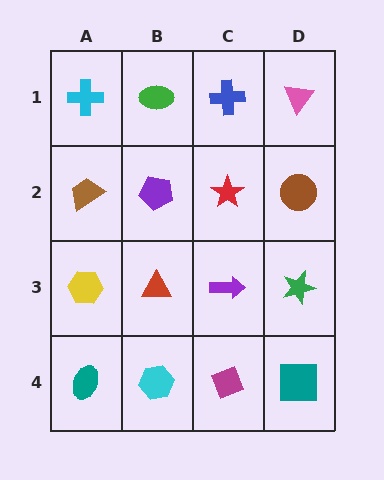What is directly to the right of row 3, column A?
A red triangle.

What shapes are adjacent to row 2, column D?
A pink triangle (row 1, column D), a green star (row 3, column D), a red star (row 2, column C).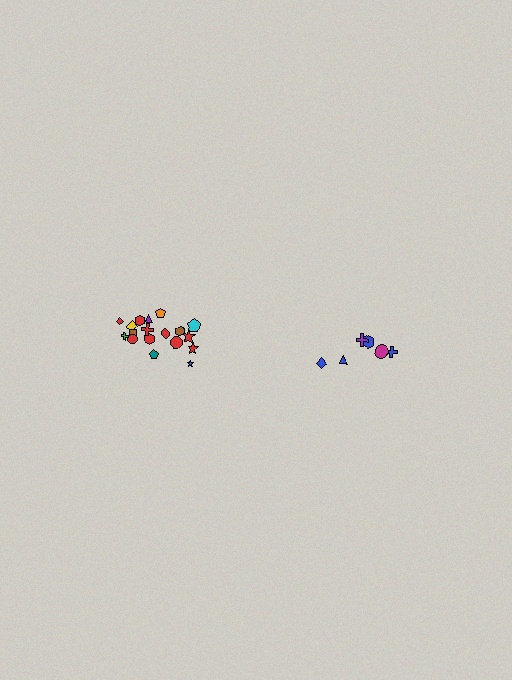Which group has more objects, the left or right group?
The left group.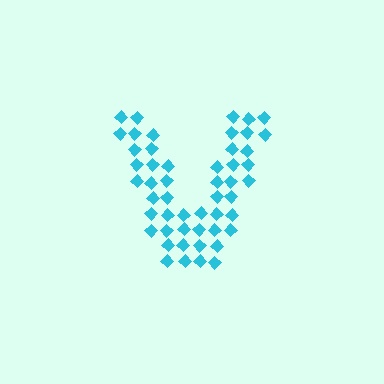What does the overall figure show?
The overall figure shows the letter V.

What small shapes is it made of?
It is made of small diamonds.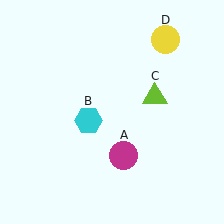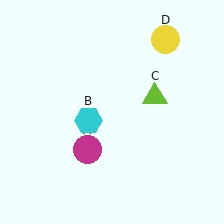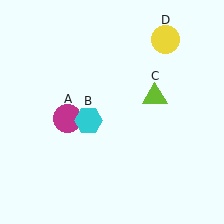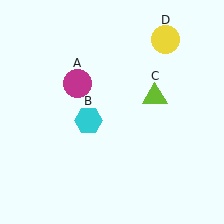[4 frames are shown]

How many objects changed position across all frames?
1 object changed position: magenta circle (object A).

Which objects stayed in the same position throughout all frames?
Cyan hexagon (object B) and lime triangle (object C) and yellow circle (object D) remained stationary.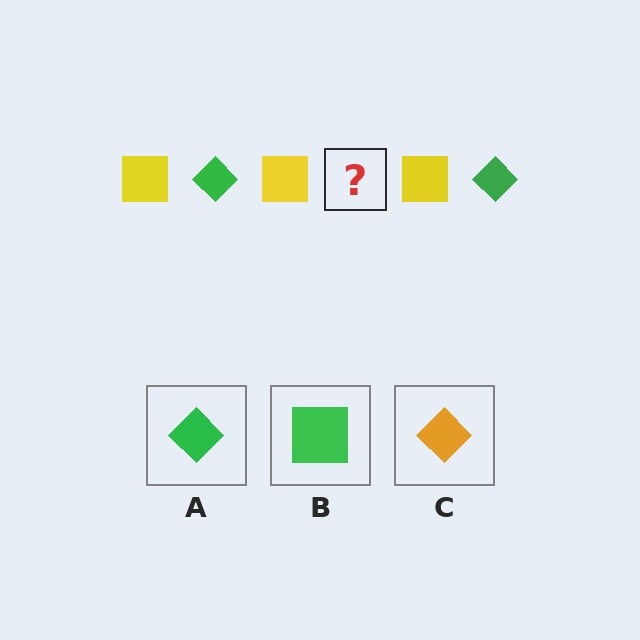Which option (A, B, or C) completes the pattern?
A.